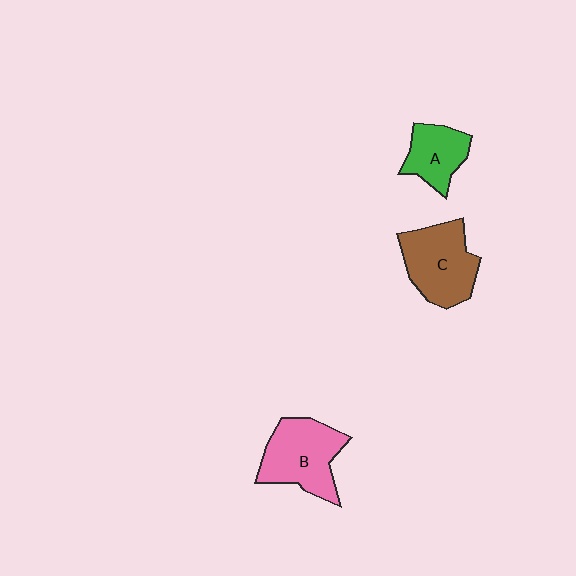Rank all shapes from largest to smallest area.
From largest to smallest: B (pink), C (brown), A (green).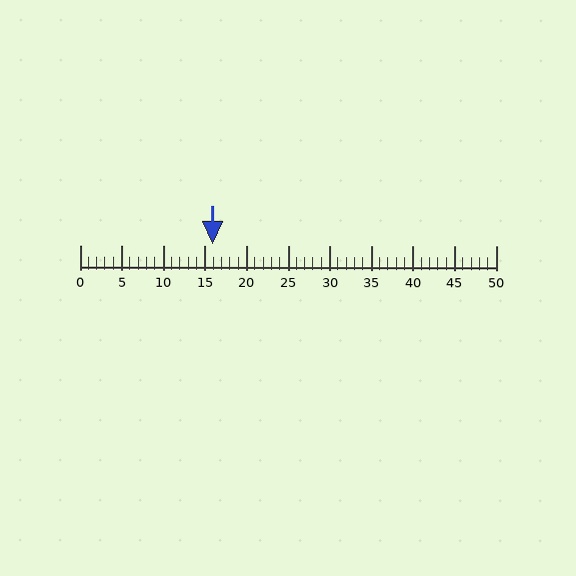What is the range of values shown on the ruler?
The ruler shows values from 0 to 50.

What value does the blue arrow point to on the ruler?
The blue arrow points to approximately 16.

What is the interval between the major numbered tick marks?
The major tick marks are spaced 5 units apart.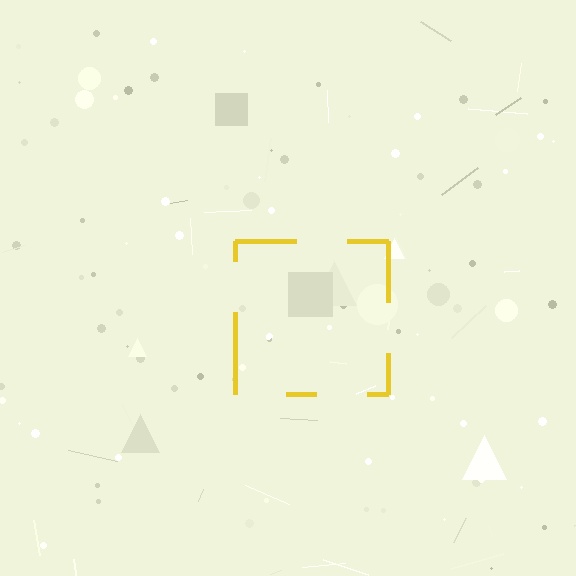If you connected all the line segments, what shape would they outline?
They would outline a square.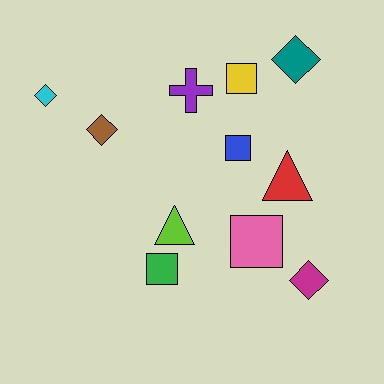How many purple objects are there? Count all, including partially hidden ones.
There is 1 purple object.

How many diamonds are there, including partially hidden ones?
There are 4 diamonds.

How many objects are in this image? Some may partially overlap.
There are 11 objects.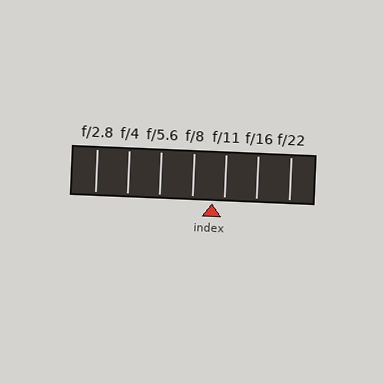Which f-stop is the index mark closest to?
The index mark is closest to f/11.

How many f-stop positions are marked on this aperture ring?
There are 7 f-stop positions marked.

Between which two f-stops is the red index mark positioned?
The index mark is between f/8 and f/11.